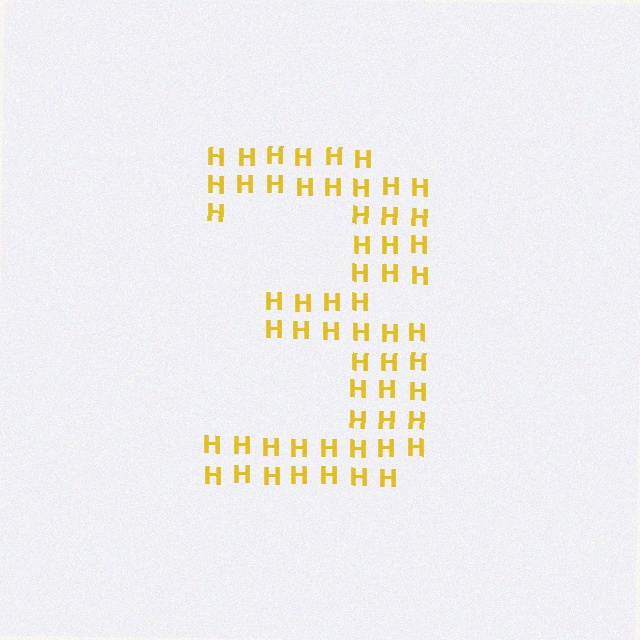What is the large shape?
The large shape is the digit 3.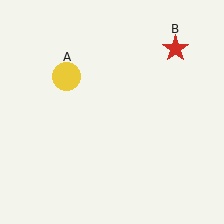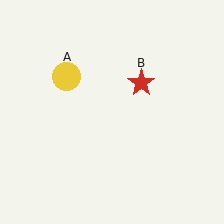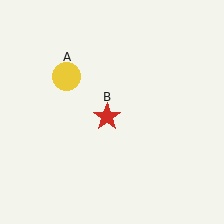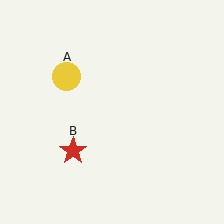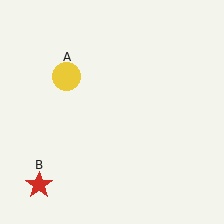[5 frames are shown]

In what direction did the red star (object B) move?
The red star (object B) moved down and to the left.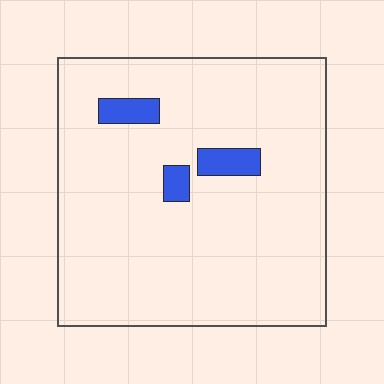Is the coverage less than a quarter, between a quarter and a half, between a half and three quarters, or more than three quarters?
Less than a quarter.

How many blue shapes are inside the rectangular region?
3.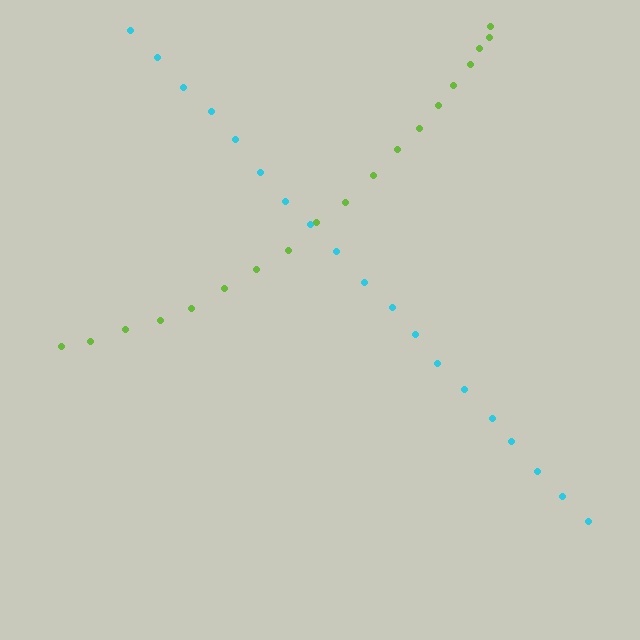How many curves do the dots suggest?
There are 2 distinct paths.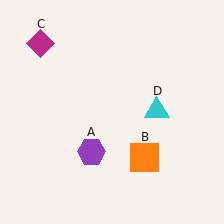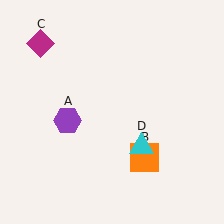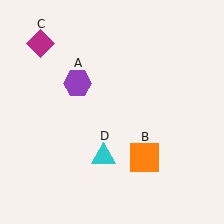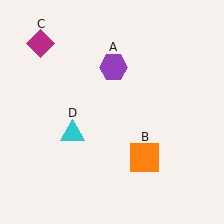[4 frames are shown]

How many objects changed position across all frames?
2 objects changed position: purple hexagon (object A), cyan triangle (object D).